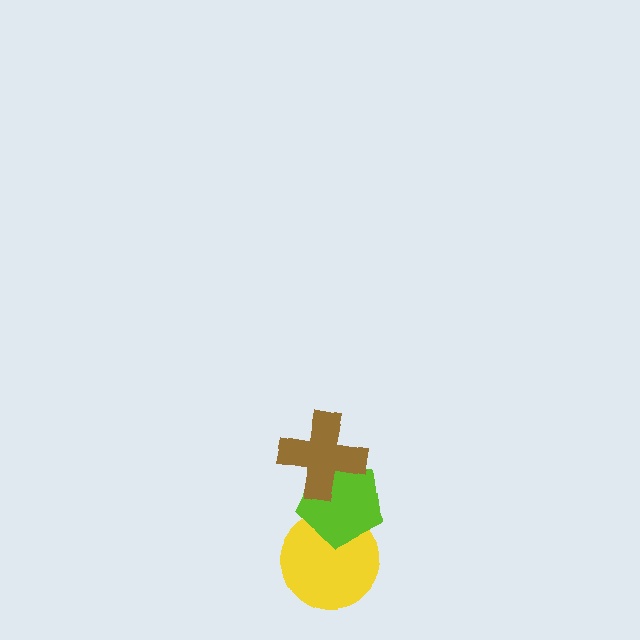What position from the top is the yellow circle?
The yellow circle is 3rd from the top.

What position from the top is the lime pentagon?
The lime pentagon is 2nd from the top.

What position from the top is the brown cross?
The brown cross is 1st from the top.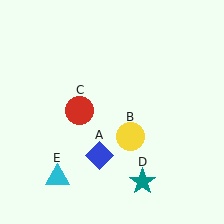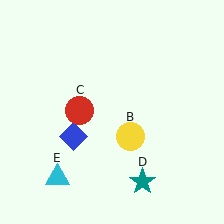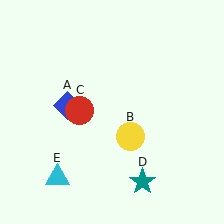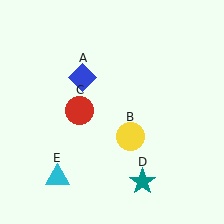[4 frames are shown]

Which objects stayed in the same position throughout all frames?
Yellow circle (object B) and red circle (object C) and teal star (object D) and cyan triangle (object E) remained stationary.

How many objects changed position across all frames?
1 object changed position: blue diamond (object A).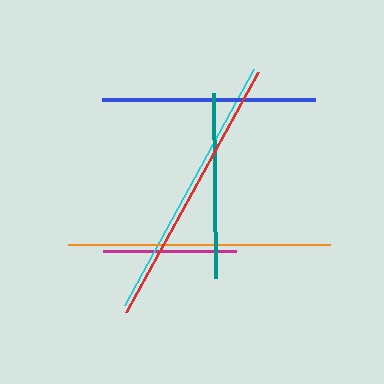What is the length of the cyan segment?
The cyan segment is approximately 269 pixels long.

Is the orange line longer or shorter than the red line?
The red line is longer than the orange line.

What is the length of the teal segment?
The teal segment is approximately 185 pixels long.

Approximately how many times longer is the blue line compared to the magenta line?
The blue line is approximately 1.6 times the length of the magenta line.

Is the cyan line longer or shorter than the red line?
The red line is longer than the cyan line.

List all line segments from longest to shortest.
From longest to shortest: red, cyan, orange, blue, teal, magenta.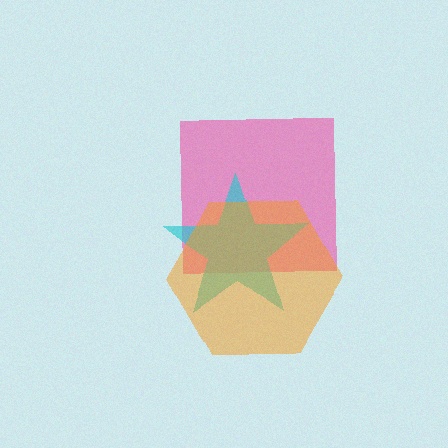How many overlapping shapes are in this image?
There are 3 overlapping shapes in the image.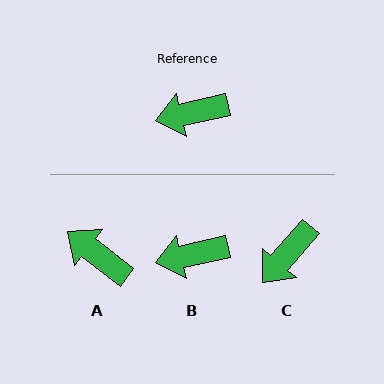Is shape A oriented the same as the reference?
No, it is off by about 50 degrees.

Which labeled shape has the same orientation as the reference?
B.